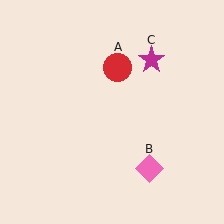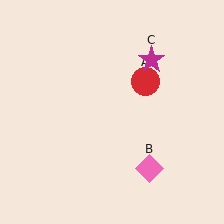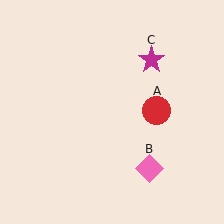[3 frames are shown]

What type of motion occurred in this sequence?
The red circle (object A) rotated clockwise around the center of the scene.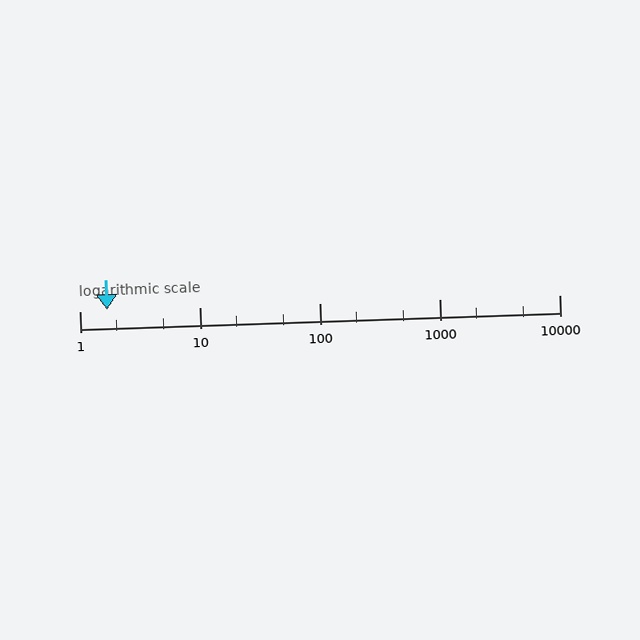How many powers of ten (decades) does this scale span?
The scale spans 4 decades, from 1 to 10000.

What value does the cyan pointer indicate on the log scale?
The pointer indicates approximately 1.7.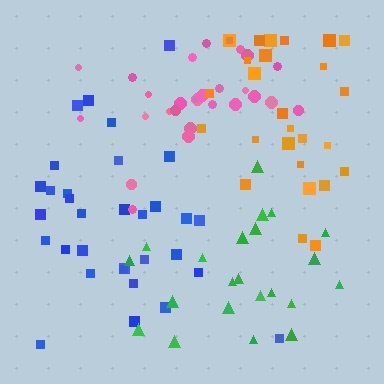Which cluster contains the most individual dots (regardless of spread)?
Blue (32).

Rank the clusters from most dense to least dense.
pink, green, blue, orange.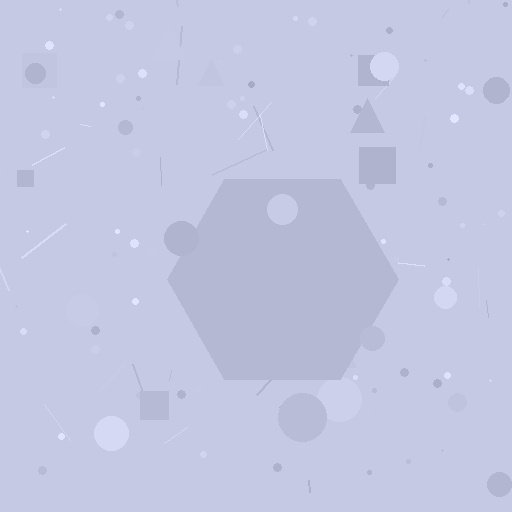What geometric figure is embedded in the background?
A hexagon is embedded in the background.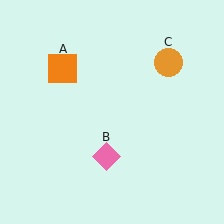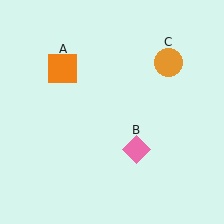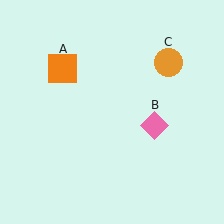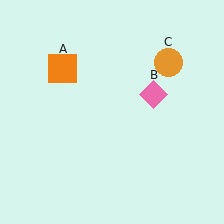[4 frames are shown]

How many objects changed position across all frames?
1 object changed position: pink diamond (object B).